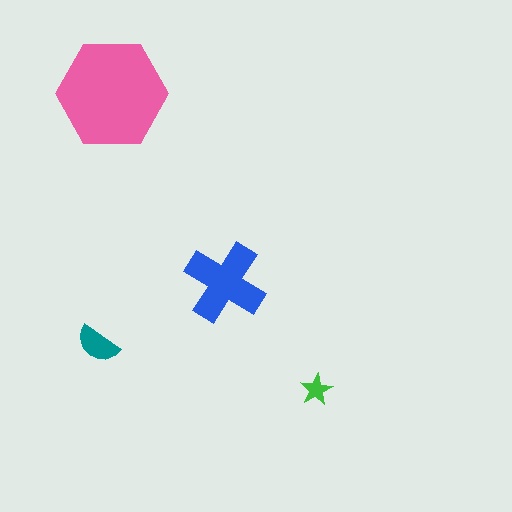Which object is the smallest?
The green star.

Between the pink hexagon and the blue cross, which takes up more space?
The pink hexagon.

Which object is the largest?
The pink hexagon.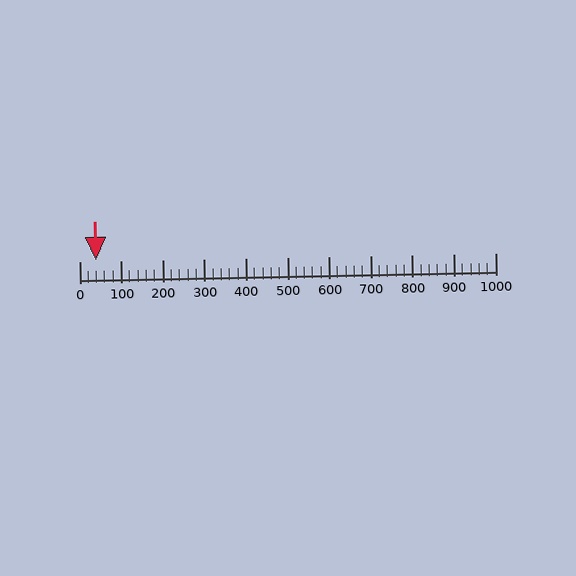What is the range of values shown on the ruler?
The ruler shows values from 0 to 1000.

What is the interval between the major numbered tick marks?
The major tick marks are spaced 100 units apart.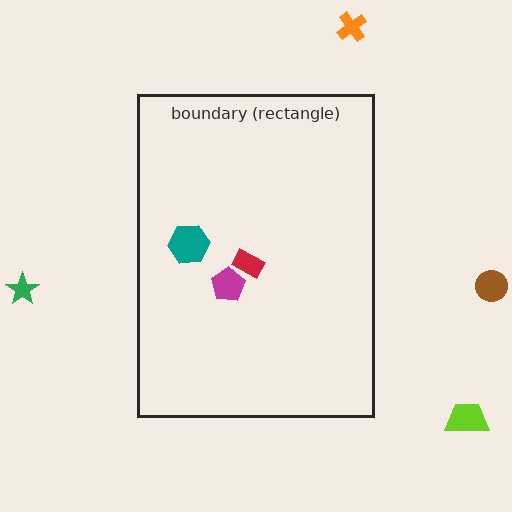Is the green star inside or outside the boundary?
Outside.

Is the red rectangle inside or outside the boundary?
Inside.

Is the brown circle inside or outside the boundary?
Outside.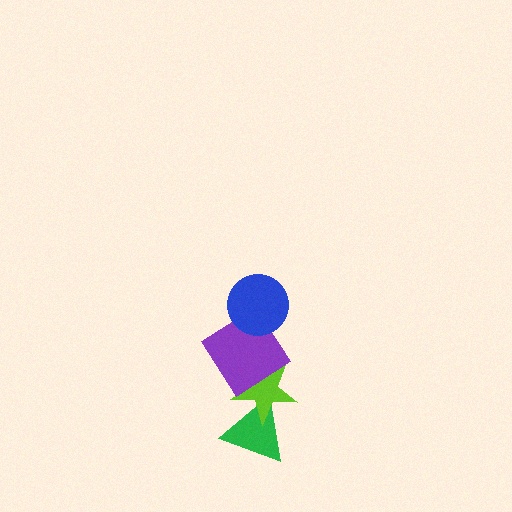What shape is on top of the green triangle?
The lime star is on top of the green triangle.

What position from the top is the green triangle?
The green triangle is 4th from the top.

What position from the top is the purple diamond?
The purple diamond is 2nd from the top.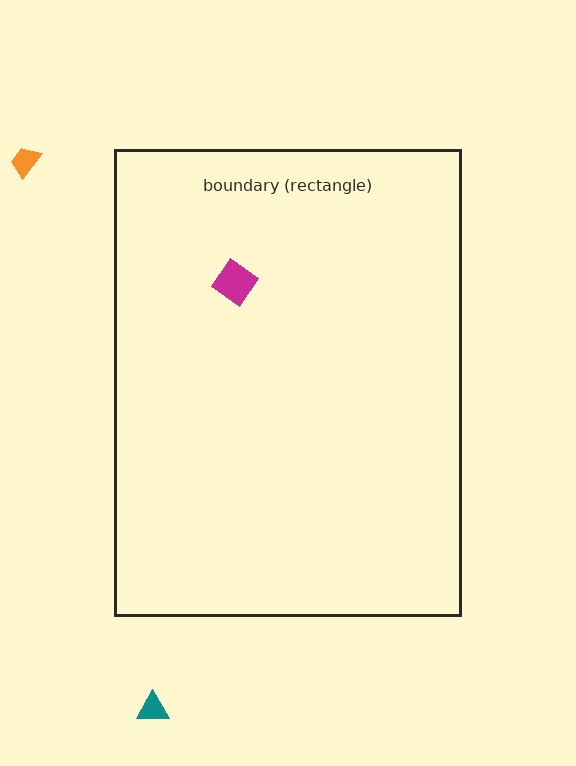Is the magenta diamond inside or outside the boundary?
Inside.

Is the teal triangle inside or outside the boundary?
Outside.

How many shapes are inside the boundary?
1 inside, 2 outside.